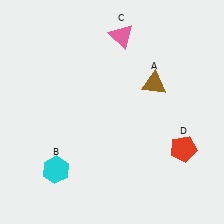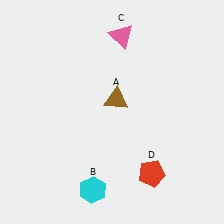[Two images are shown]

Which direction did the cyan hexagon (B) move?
The cyan hexagon (B) moved right.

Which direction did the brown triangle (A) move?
The brown triangle (A) moved left.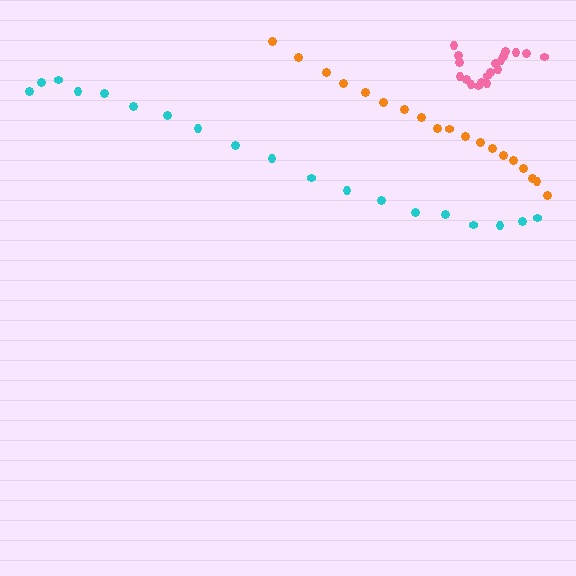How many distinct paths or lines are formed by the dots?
There are 3 distinct paths.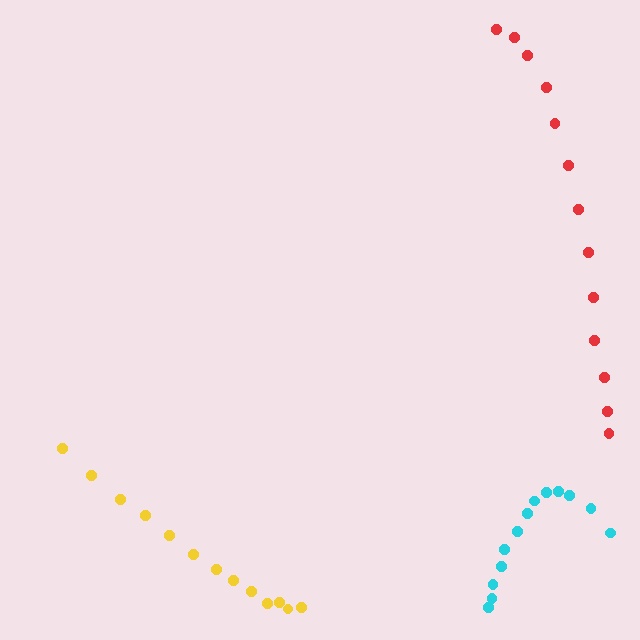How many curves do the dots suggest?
There are 3 distinct paths.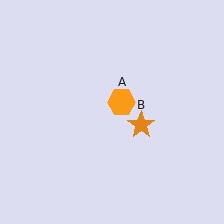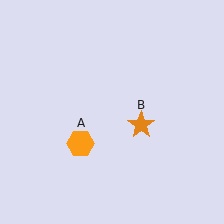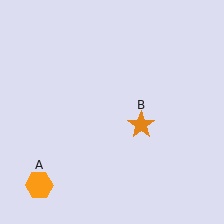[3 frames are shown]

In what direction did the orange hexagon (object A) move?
The orange hexagon (object A) moved down and to the left.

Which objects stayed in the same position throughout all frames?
Orange star (object B) remained stationary.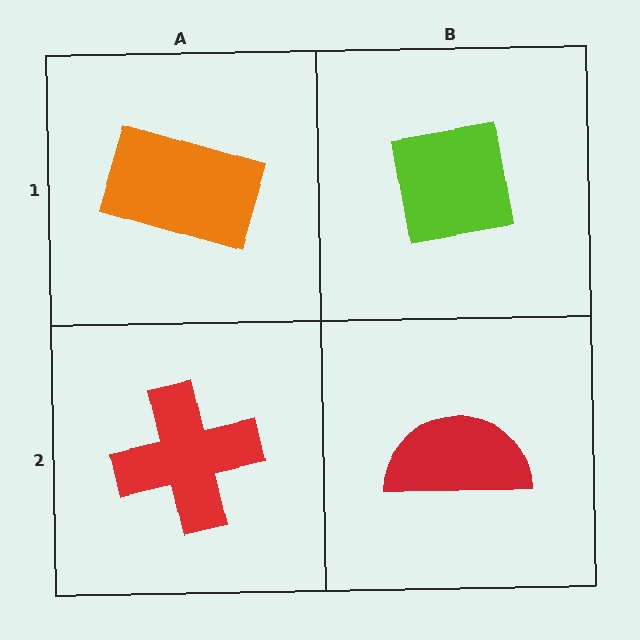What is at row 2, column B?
A red semicircle.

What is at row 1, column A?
An orange rectangle.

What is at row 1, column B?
A lime square.